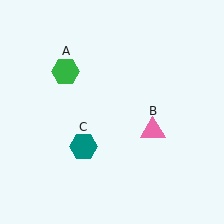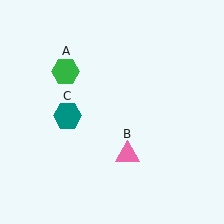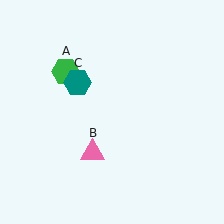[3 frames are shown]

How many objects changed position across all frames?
2 objects changed position: pink triangle (object B), teal hexagon (object C).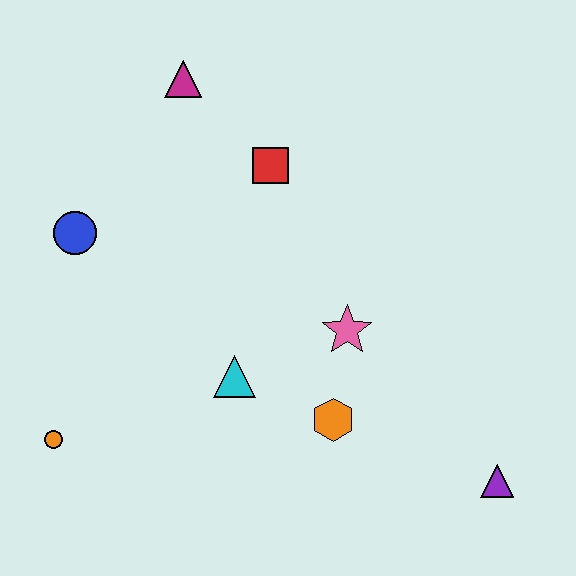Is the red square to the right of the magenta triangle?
Yes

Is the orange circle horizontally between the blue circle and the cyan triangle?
No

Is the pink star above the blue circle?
No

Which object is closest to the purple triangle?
The orange hexagon is closest to the purple triangle.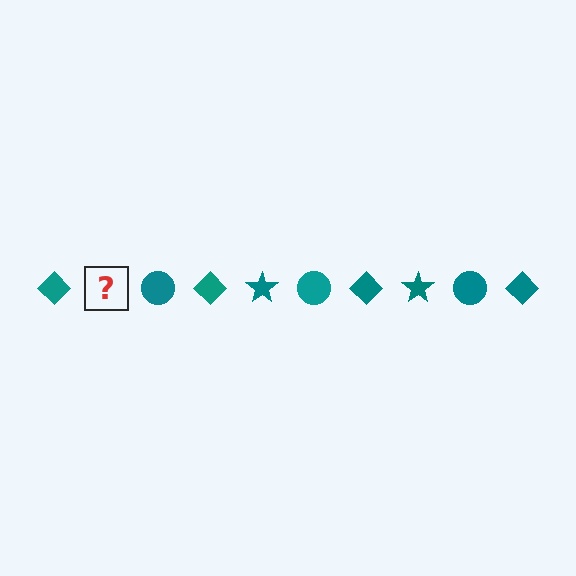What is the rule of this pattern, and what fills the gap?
The rule is that the pattern cycles through diamond, star, circle shapes in teal. The gap should be filled with a teal star.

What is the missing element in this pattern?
The missing element is a teal star.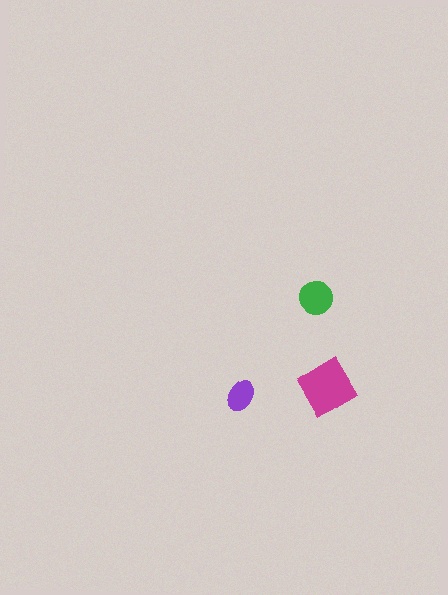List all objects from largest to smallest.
The magenta diamond, the green circle, the purple ellipse.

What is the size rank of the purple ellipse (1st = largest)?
3rd.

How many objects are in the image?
There are 3 objects in the image.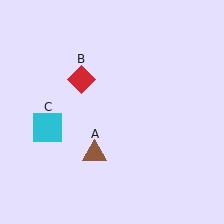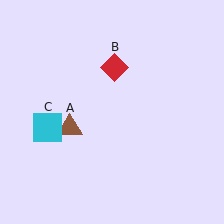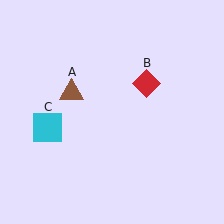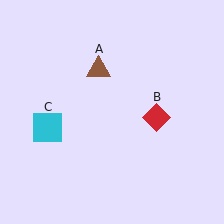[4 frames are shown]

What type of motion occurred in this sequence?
The brown triangle (object A), red diamond (object B) rotated clockwise around the center of the scene.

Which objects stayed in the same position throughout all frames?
Cyan square (object C) remained stationary.